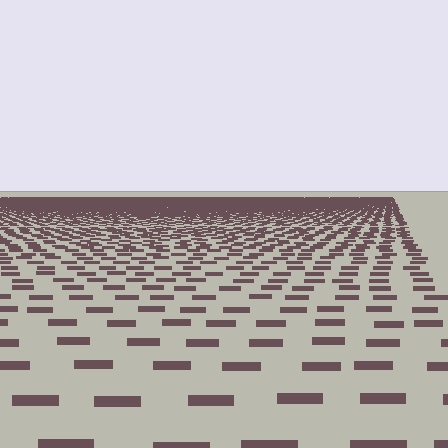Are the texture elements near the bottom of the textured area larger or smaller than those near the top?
Larger. Near the bottom, elements are closer to the viewer and appear at a bigger on-screen size.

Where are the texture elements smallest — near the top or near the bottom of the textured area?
Near the top.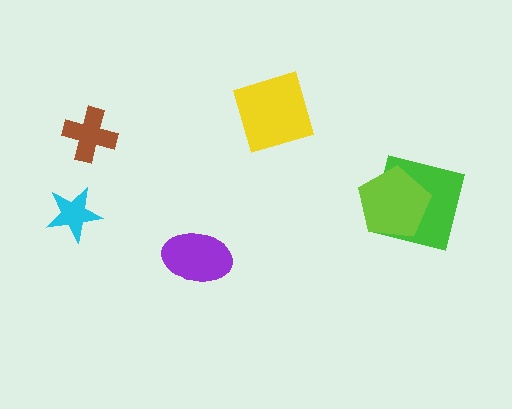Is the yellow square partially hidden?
No, no other shape covers it.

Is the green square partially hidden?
Yes, it is partially covered by another shape.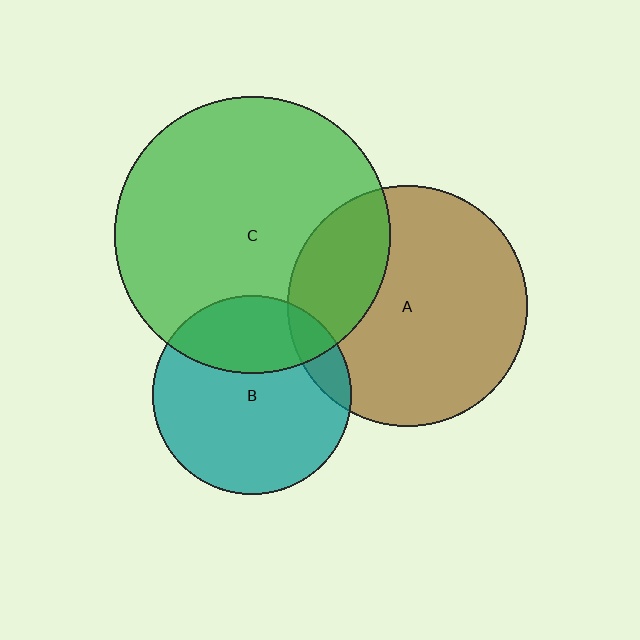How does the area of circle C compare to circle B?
Approximately 1.9 times.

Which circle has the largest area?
Circle C (green).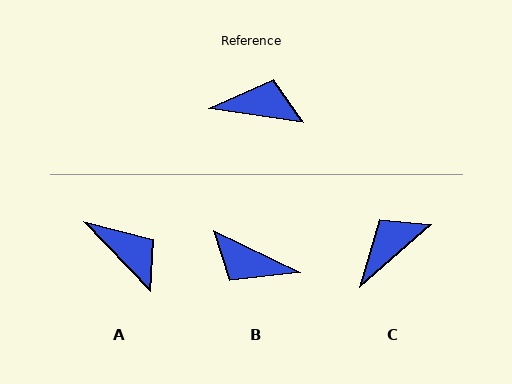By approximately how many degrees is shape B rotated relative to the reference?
Approximately 163 degrees counter-clockwise.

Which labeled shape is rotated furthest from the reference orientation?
B, about 163 degrees away.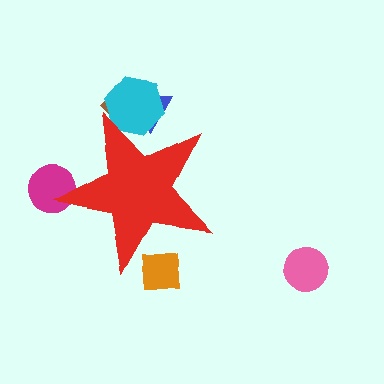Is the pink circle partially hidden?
No, the pink circle is fully visible.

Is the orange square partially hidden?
Yes, the orange square is partially hidden behind the red star.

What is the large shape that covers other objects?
A red star.